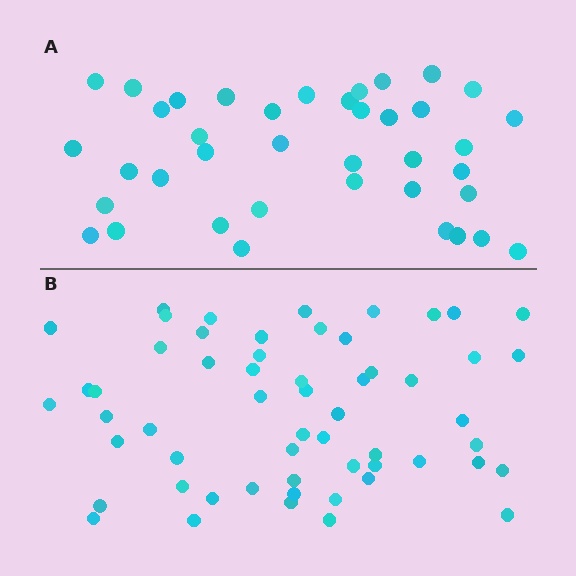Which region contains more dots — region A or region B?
Region B (the bottom region) has more dots.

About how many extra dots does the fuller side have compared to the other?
Region B has approximately 20 more dots than region A.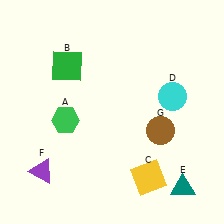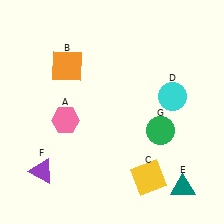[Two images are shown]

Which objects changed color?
A changed from green to pink. B changed from green to orange. G changed from brown to green.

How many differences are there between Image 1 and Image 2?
There are 3 differences between the two images.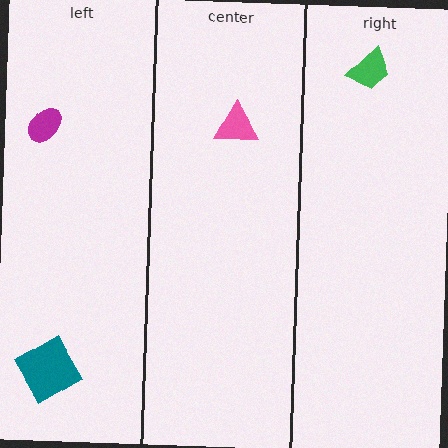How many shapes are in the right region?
1.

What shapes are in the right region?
The green trapezoid.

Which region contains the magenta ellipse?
The left region.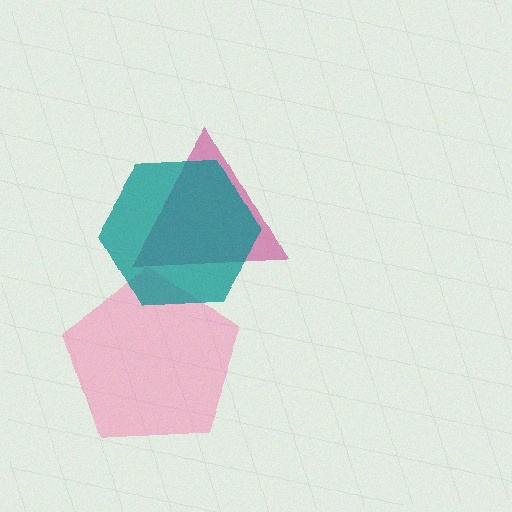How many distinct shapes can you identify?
There are 3 distinct shapes: a pink pentagon, a magenta triangle, a teal hexagon.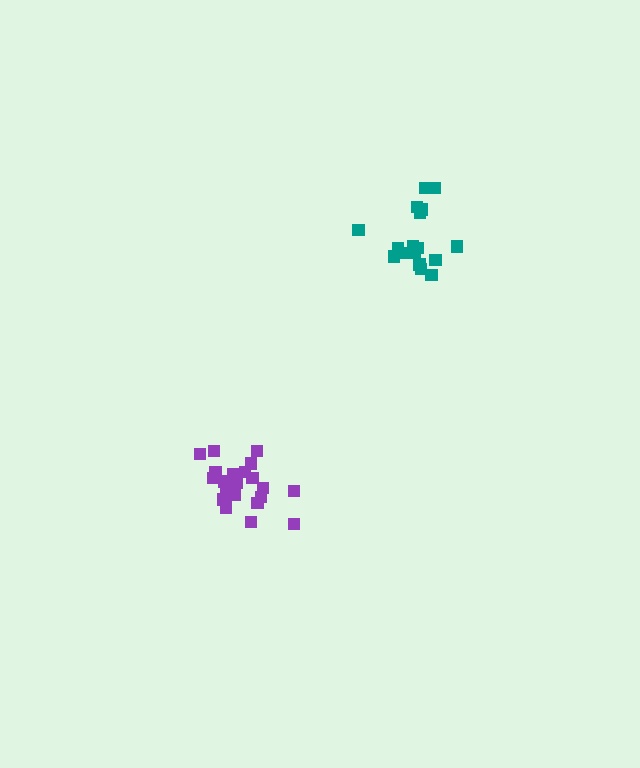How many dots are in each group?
Group 1: 17 dots, Group 2: 21 dots (38 total).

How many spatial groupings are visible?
There are 2 spatial groupings.